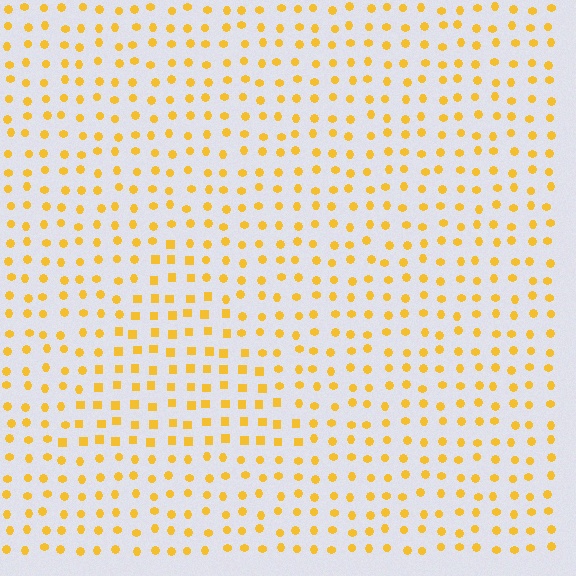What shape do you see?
I see a triangle.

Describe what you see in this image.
The image is filled with small yellow elements arranged in a uniform grid. A triangle-shaped region contains squares, while the surrounding area contains circles. The boundary is defined purely by the change in element shape.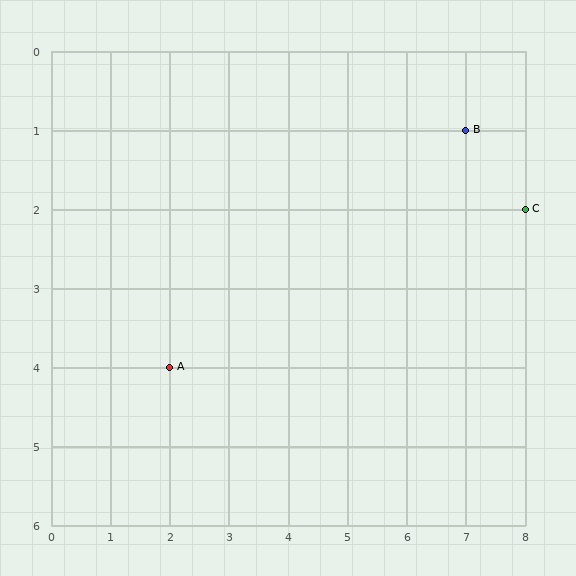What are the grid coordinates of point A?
Point A is at grid coordinates (2, 4).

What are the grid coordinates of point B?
Point B is at grid coordinates (7, 1).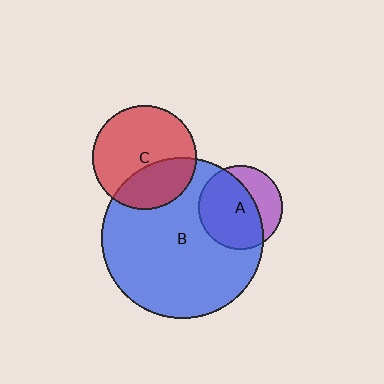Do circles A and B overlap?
Yes.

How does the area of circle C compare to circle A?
Approximately 1.5 times.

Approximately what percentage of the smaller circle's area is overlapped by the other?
Approximately 65%.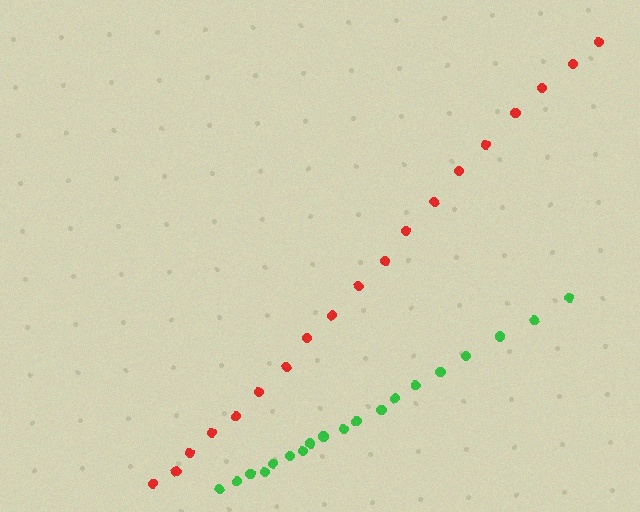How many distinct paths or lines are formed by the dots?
There are 2 distinct paths.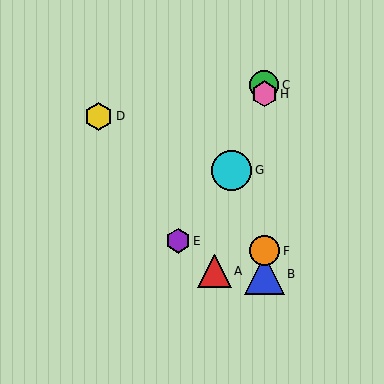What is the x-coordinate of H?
Object H is at x≈264.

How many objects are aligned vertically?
4 objects (B, C, F, H) are aligned vertically.